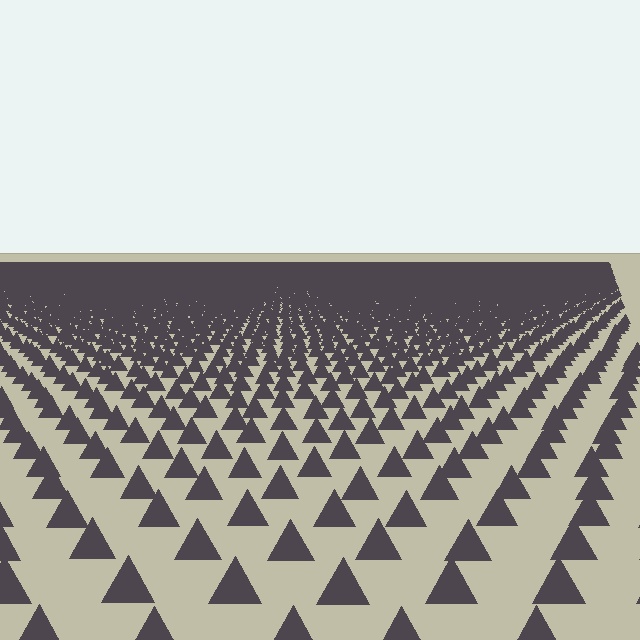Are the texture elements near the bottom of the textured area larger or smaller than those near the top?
Larger. Near the bottom, elements are closer to the viewer and appear at a bigger on-screen size.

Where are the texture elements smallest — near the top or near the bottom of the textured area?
Near the top.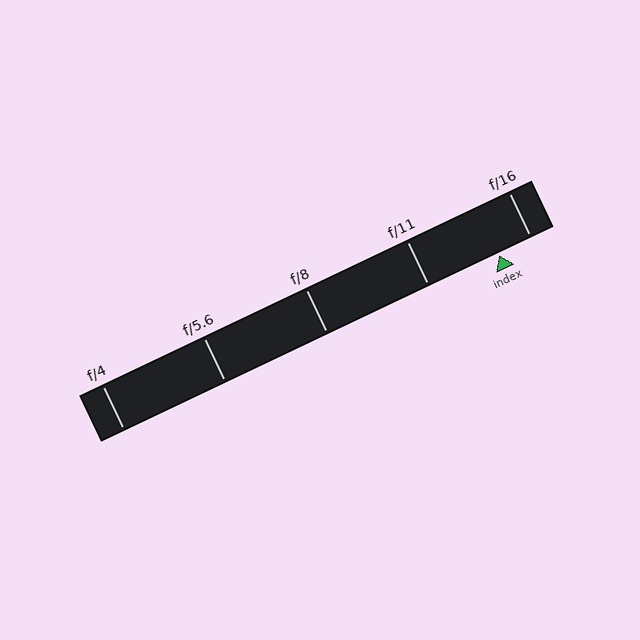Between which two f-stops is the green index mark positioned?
The index mark is between f/11 and f/16.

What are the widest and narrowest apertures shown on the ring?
The widest aperture shown is f/4 and the narrowest is f/16.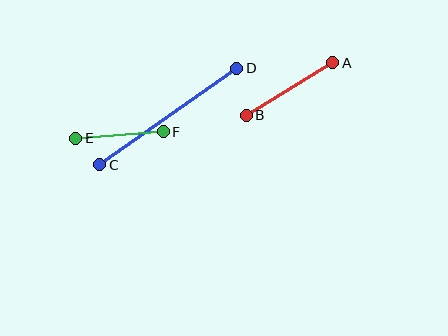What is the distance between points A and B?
The distance is approximately 101 pixels.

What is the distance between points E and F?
The distance is approximately 88 pixels.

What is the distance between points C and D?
The distance is approximately 168 pixels.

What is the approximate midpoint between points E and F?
The midpoint is at approximately (119, 135) pixels.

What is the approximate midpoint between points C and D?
The midpoint is at approximately (168, 117) pixels.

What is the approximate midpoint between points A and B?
The midpoint is at approximately (290, 89) pixels.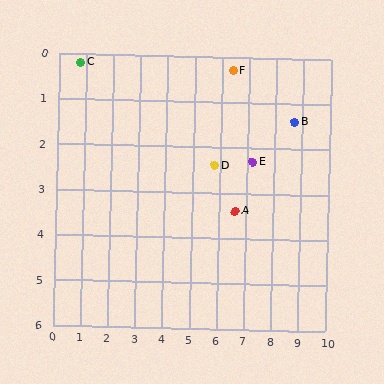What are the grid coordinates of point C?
Point C is at approximately (0.8, 0.2).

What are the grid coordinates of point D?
Point D is at approximately (5.8, 2.4).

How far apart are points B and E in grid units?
Points B and E are about 1.7 grid units apart.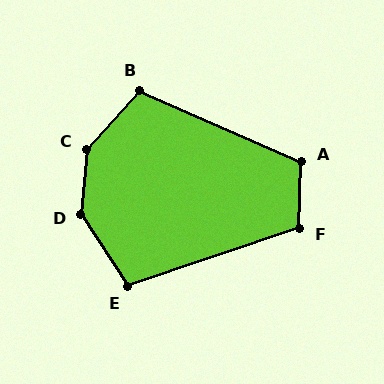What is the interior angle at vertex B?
Approximately 109 degrees (obtuse).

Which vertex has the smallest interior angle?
E, at approximately 105 degrees.